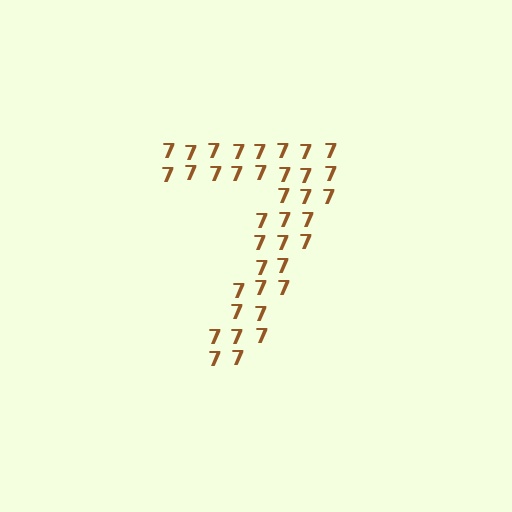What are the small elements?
The small elements are digit 7's.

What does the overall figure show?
The overall figure shows the digit 7.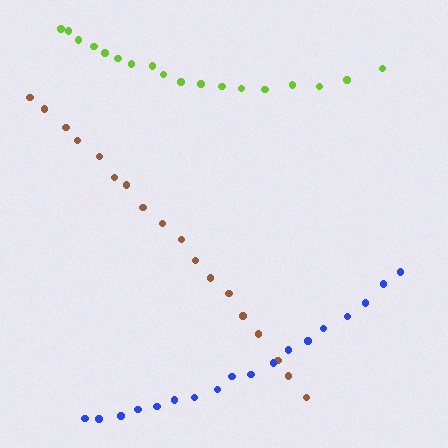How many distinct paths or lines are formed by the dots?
There are 3 distinct paths.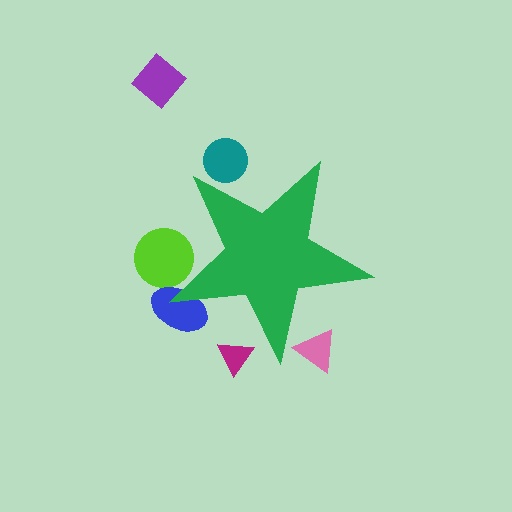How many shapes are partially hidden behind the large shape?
5 shapes are partially hidden.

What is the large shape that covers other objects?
A green star.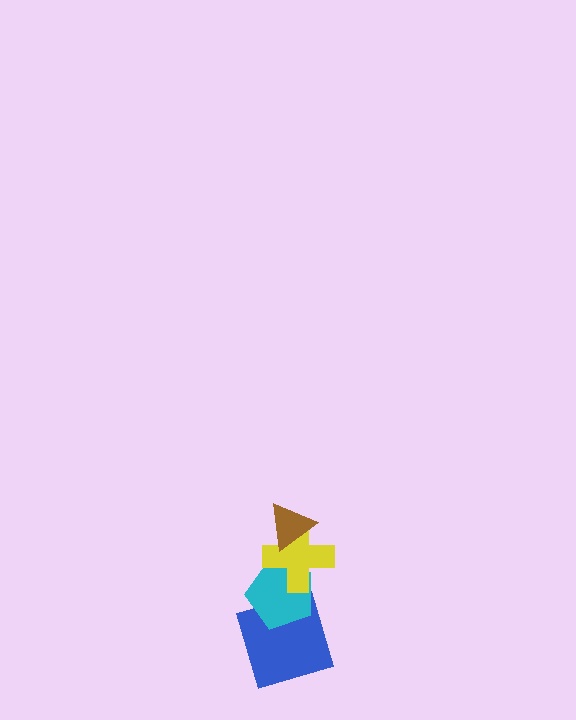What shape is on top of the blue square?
The cyan pentagon is on top of the blue square.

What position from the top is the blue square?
The blue square is 4th from the top.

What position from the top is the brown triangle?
The brown triangle is 1st from the top.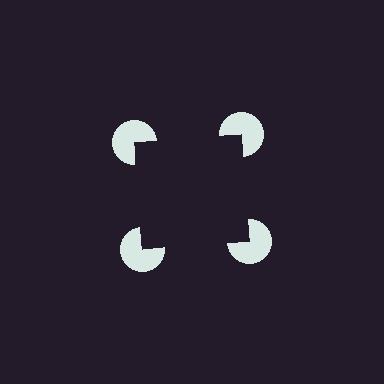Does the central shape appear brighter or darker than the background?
It typically appears slightly darker than the background, even though no actual brightness change is drawn.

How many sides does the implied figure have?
4 sides.